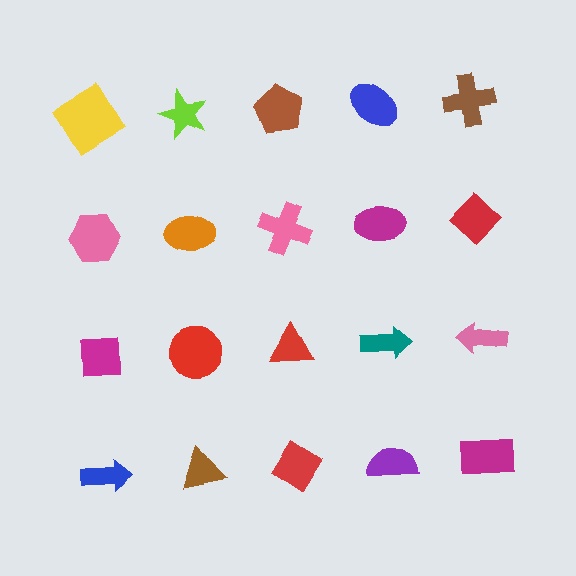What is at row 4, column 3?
A red diamond.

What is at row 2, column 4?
A magenta ellipse.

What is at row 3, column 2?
A red circle.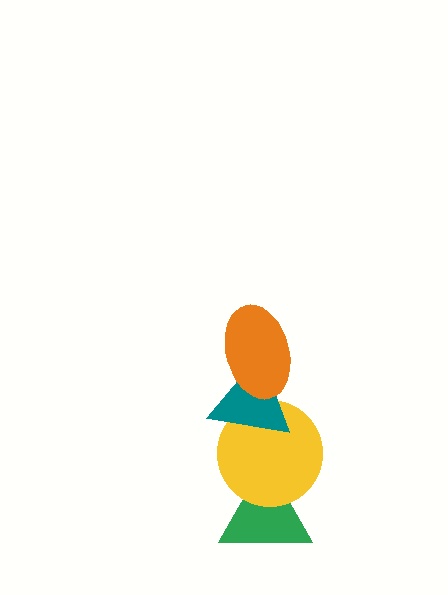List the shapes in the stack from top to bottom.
From top to bottom: the orange ellipse, the teal triangle, the yellow circle, the green triangle.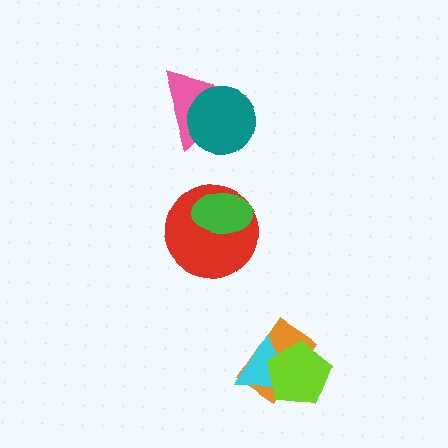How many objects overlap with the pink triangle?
1 object overlaps with the pink triangle.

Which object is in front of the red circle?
The green ellipse is in front of the red circle.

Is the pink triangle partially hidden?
Yes, it is partially covered by another shape.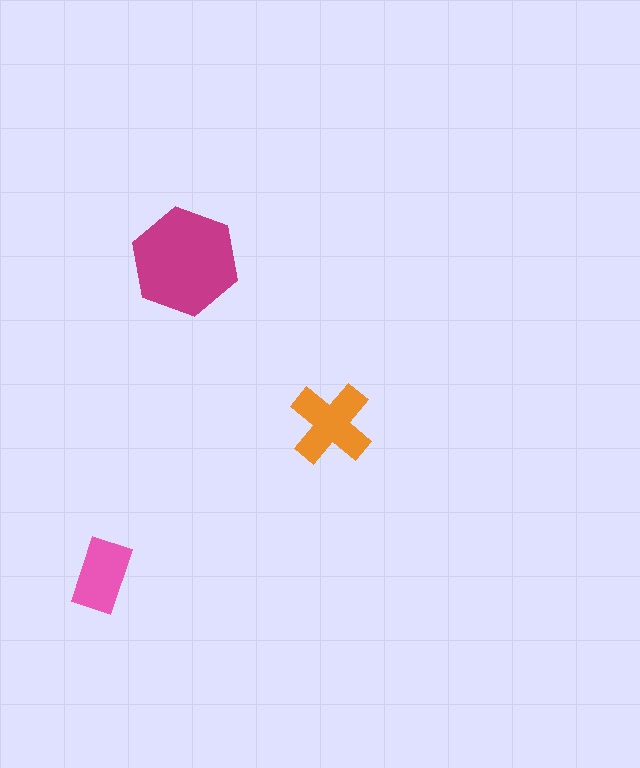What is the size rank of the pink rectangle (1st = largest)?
3rd.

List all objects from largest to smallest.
The magenta hexagon, the orange cross, the pink rectangle.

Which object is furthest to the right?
The orange cross is rightmost.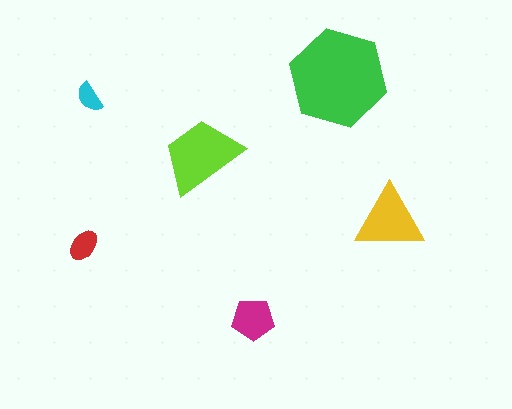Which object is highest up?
The green hexagon is topmost.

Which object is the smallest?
The cyan semicircle.